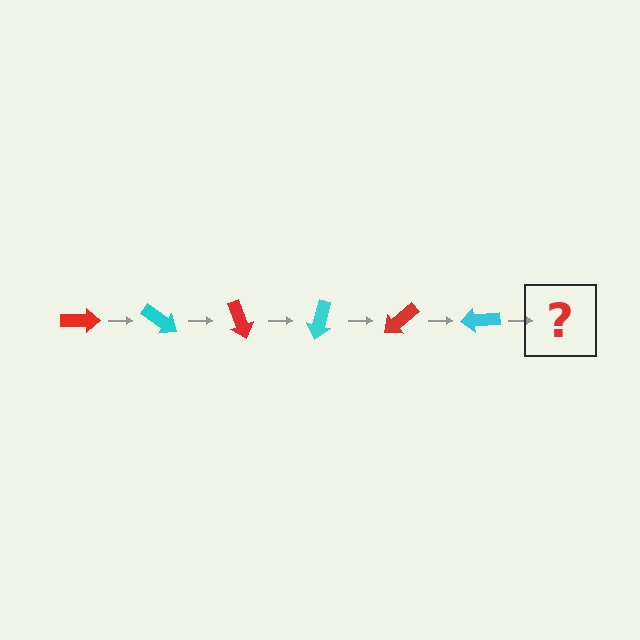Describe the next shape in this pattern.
It should be a red arrow, rotated 210 degrees from the start.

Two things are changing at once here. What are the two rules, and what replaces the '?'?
The two rules are that it rotates 35 degrees each step and the color cycles through red and cyan. The '?' should be a red arrow, rotated 210 degrees from the start.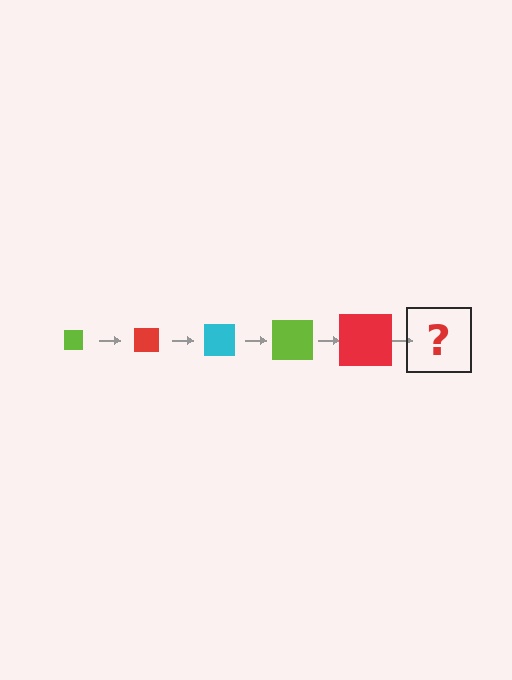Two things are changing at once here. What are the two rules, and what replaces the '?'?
The two rules are that the square grows larger each step and the color cycles through lime, red, and cyan. The '?' should be a cyan square, larger than the previous one.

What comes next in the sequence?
The next element should be a cyan square, larger than the previous one.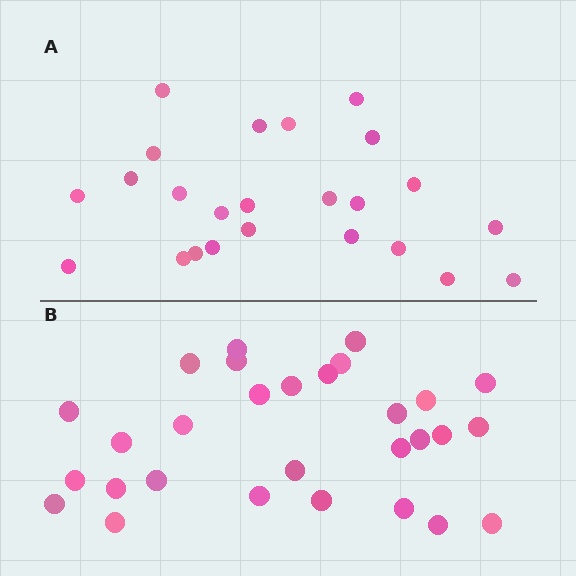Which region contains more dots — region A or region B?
Region B (the bottom region) has more dots.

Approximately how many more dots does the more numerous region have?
Region B has about 5 more dots than region A.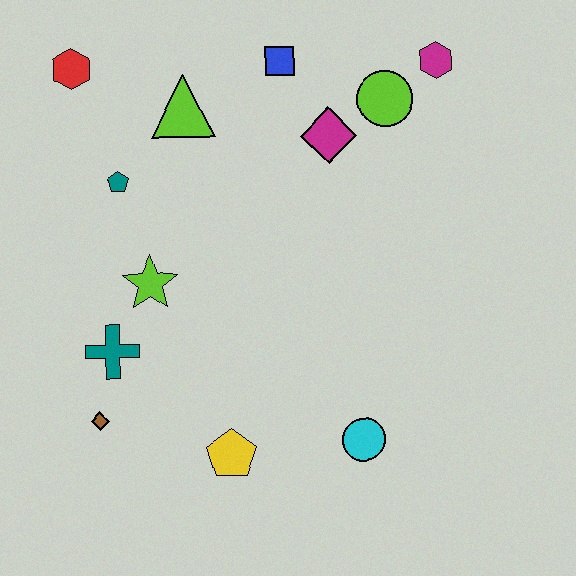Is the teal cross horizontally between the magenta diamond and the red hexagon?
Yes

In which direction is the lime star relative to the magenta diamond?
The lime star is to the left of the magenta diamond.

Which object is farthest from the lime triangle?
The cyan circle is farthest from the lime triangle.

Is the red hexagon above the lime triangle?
Yes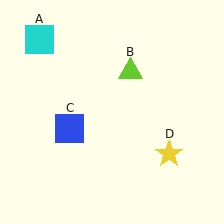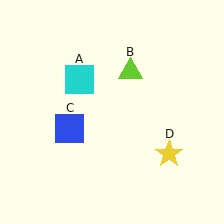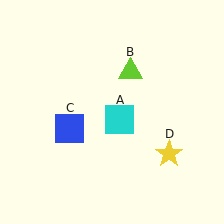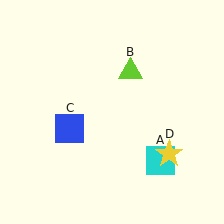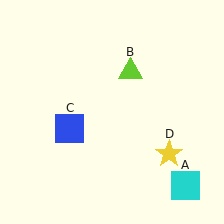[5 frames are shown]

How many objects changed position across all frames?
1 object changed position: cyan square (object A).